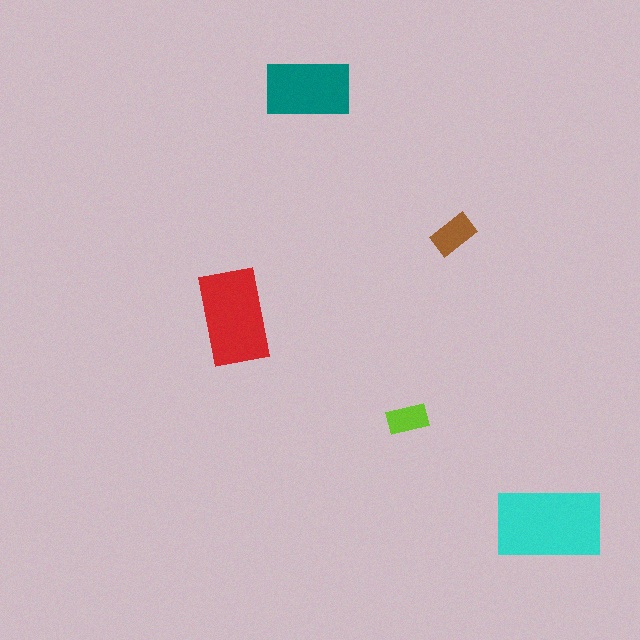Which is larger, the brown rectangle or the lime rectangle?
The brown one.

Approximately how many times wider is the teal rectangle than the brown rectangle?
About 2 times wider.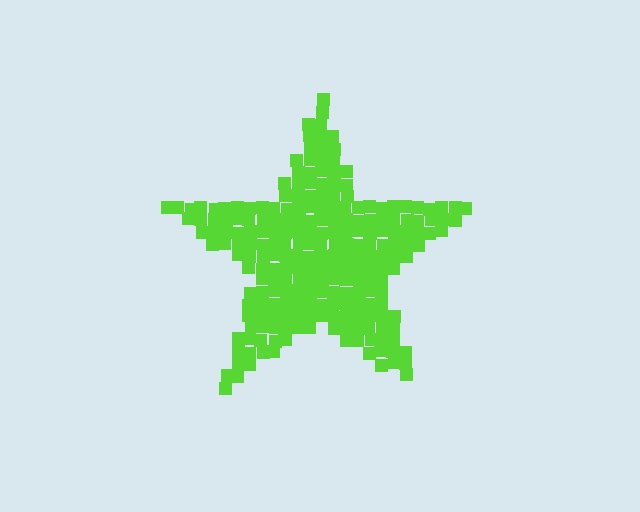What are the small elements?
The small elements are squares.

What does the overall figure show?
The overall figure shows a star.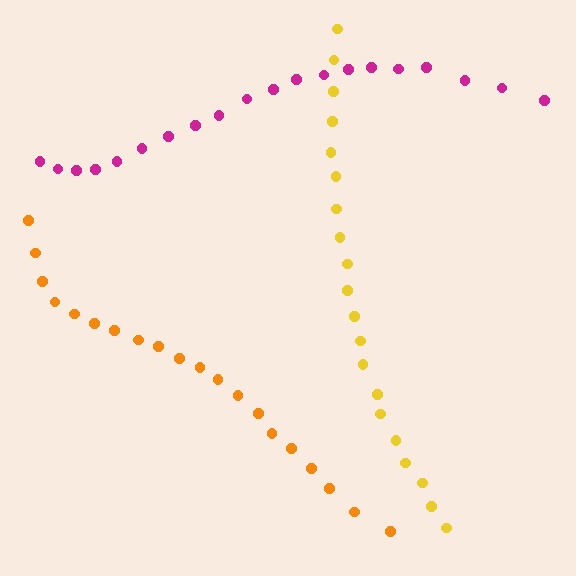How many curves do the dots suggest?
There are 3 distinct paths.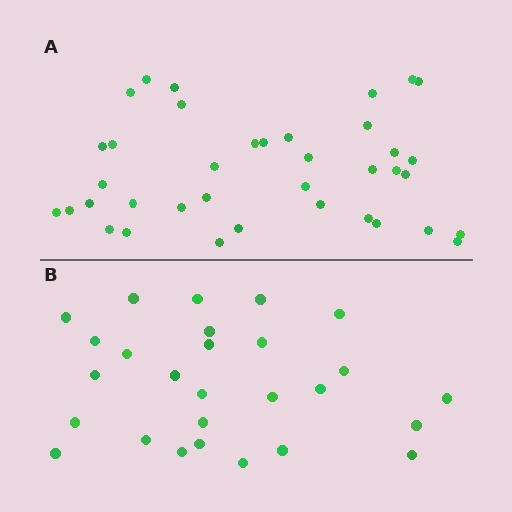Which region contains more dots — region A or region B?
Region A (the top region) has more dots.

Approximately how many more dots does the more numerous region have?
Region A has roughly 12 or so more dots than region B.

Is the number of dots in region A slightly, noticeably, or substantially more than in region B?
Region A has noticeably more, but not dramatically so. The ratio is roughly 1.4 to 1.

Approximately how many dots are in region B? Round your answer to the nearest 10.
About 30 dots. (The exact count is 27, which rounds to 30.)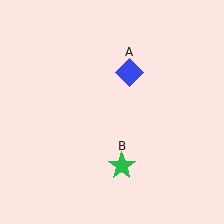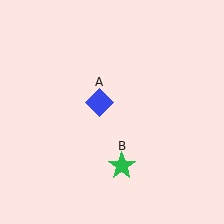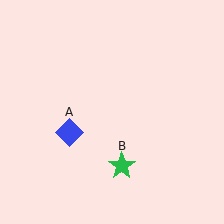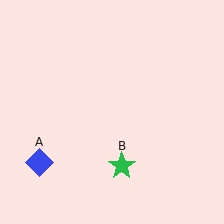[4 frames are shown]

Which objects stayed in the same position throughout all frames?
Green star (object B) remained stationary.